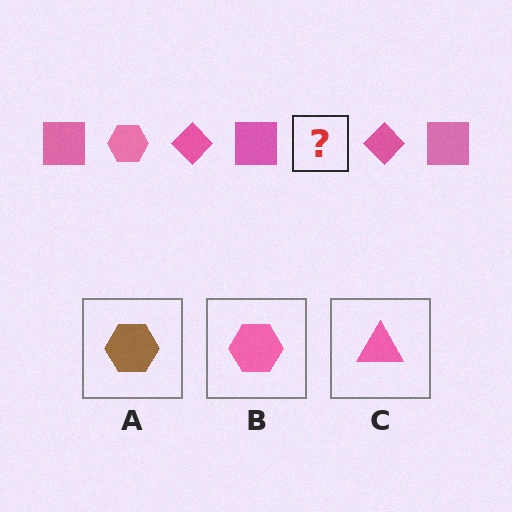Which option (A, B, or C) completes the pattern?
B.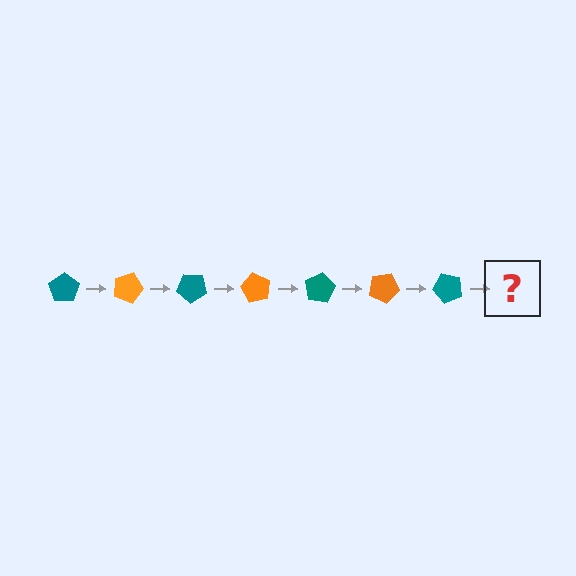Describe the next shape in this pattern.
It should be an orange pentagon, rotated 140 degrees from the start.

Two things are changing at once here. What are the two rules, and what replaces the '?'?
The two rules are that it rotates 20 degrees each step and the color cycles through teal and orange. The '?' should be an orange pentagon, rotated 140 degrees from the start.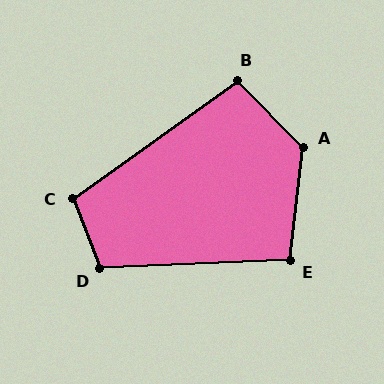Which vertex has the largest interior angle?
A, at approximately 129 degrees.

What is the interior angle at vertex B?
Approximately 99 degrees (obtuse).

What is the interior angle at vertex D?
Approximately 109 degrees (obtuse).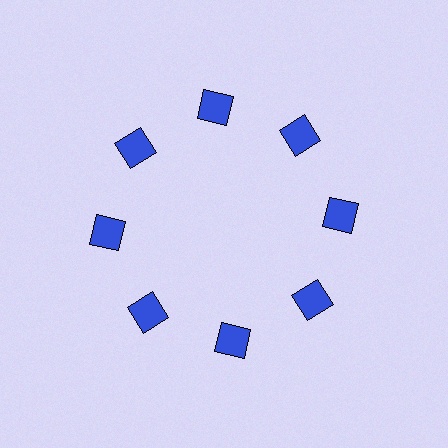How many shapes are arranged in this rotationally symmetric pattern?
There are 8 shapes, arranged in 8 groups of 1.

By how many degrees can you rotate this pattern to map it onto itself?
The pattern maps onto itself every 45 degrees of rotation.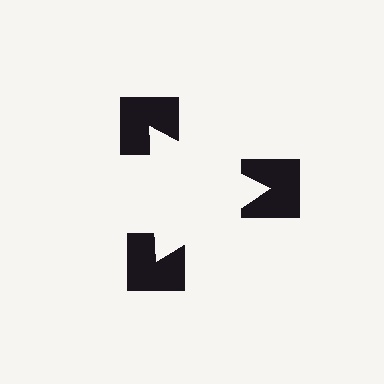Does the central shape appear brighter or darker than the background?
It typically appears slightly brighter than the background, even though no actual brightness change is drawn.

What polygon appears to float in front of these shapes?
An illusory triangle — its edges are inferred from the aligned wedge cuts in the notched squares, not physically drawn.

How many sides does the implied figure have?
3 sides.